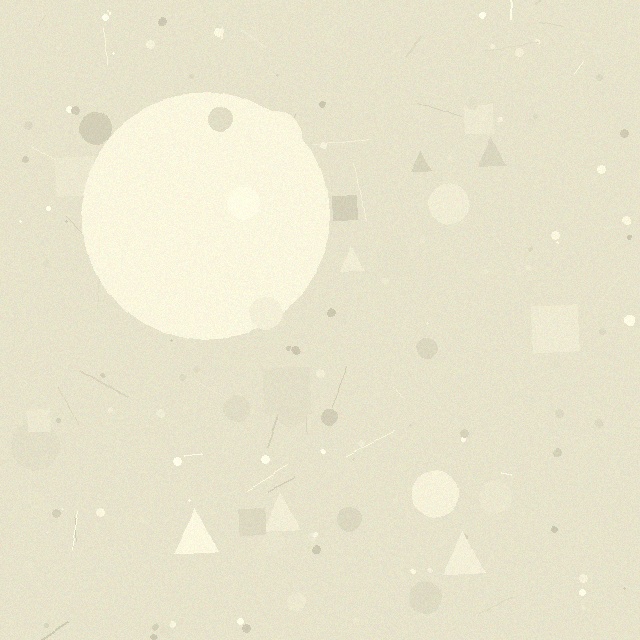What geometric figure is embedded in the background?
A circle is embedded in the background.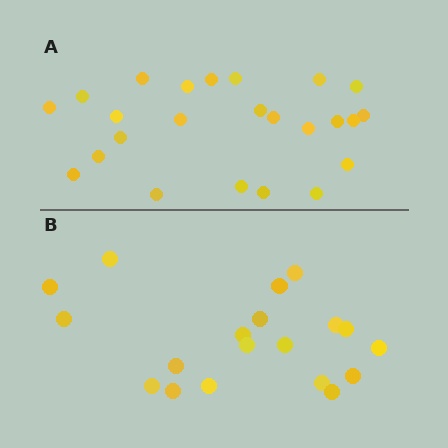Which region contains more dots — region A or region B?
Region A (the top region) has more dots.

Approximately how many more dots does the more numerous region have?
Region A has about 5 more dots than region B.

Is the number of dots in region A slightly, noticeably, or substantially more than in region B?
Region A has noticeably more, but not dramatically so. The ratio is roughly 1.3 to 1.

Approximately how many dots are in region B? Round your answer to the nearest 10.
About 20 dots. (The exact count is 19, which rounds to 20.)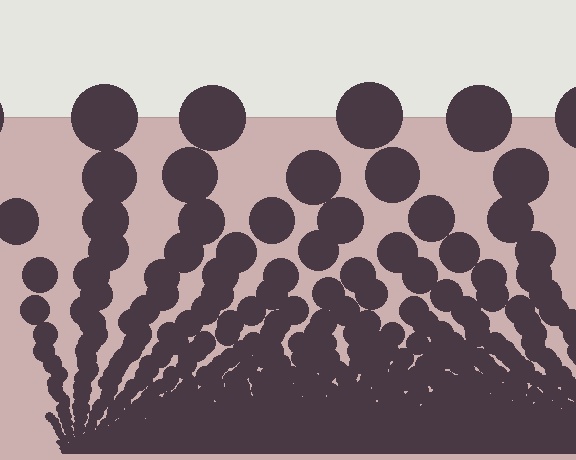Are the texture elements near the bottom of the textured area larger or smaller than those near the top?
Smaller. The gradient is inverted — elements near the bottom are smaller and denser.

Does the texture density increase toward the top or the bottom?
Density increases toward the bottom.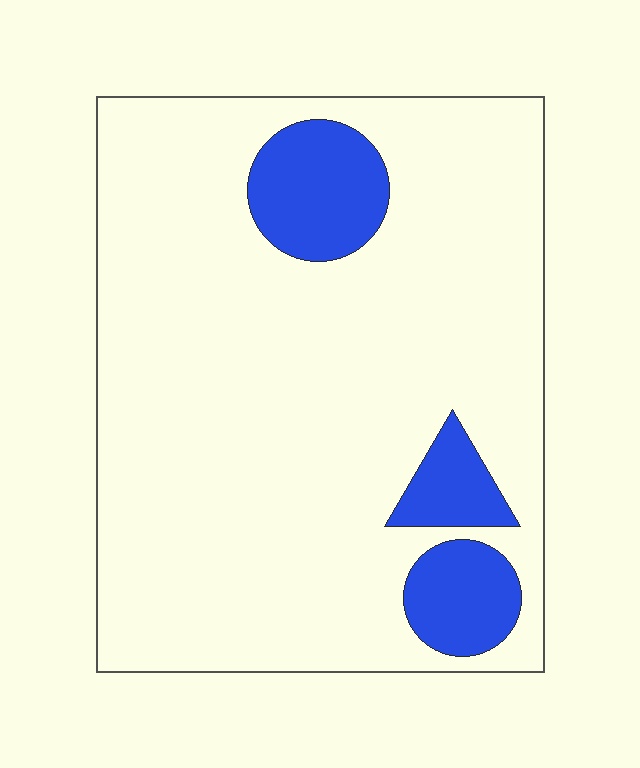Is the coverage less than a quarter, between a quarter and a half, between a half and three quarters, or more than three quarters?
Less than a quarter.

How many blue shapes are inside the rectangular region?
3.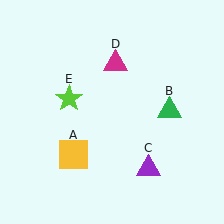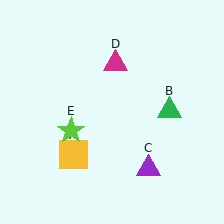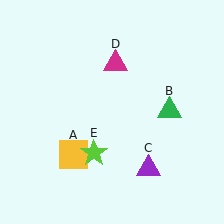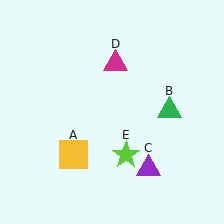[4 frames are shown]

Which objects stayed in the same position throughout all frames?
Yellow square (object A) and green triangle (object B) and purple triangle (object C) and magenta triangle (object D) remained stationary.